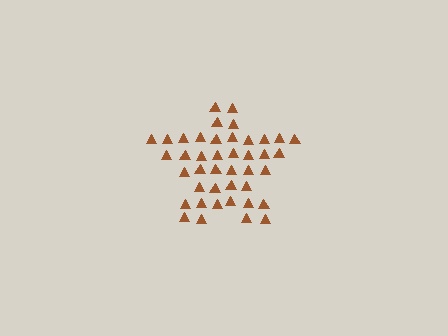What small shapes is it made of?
It is made of small triangles.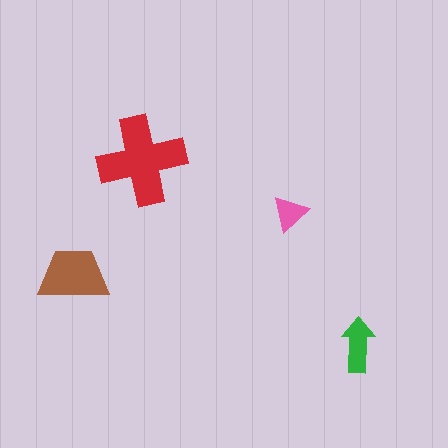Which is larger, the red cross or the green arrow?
The red cross.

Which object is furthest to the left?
The brown trapezoid is leftmost.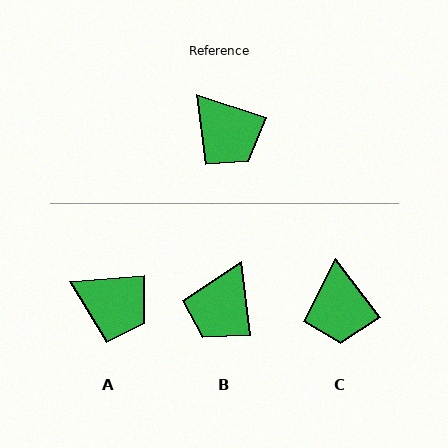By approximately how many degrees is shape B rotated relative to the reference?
Approximately 64 degrees clockwise.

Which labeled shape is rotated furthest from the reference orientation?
B, about 64 degrees away.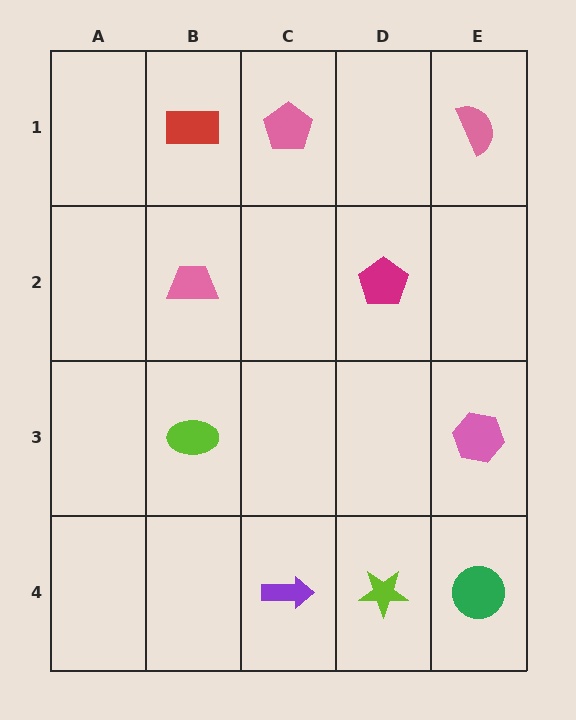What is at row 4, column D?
A lime star.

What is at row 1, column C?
A pink pentagon.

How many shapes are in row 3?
2 shapes.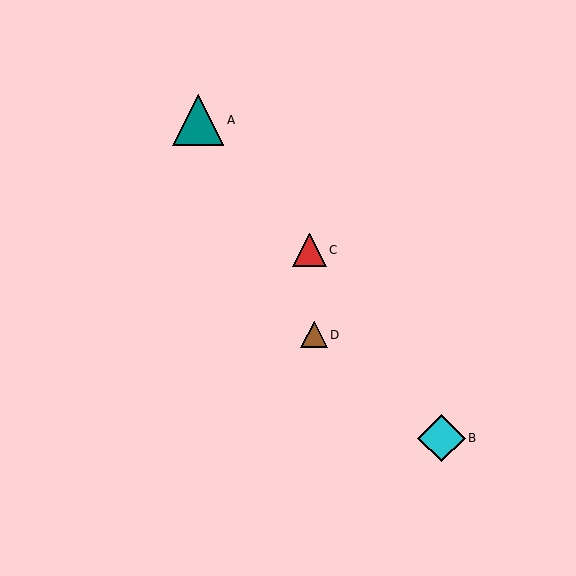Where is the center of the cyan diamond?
The center of the cyan diamond is at (442, 438).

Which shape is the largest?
The teal triangle (labeled A) is the largest.